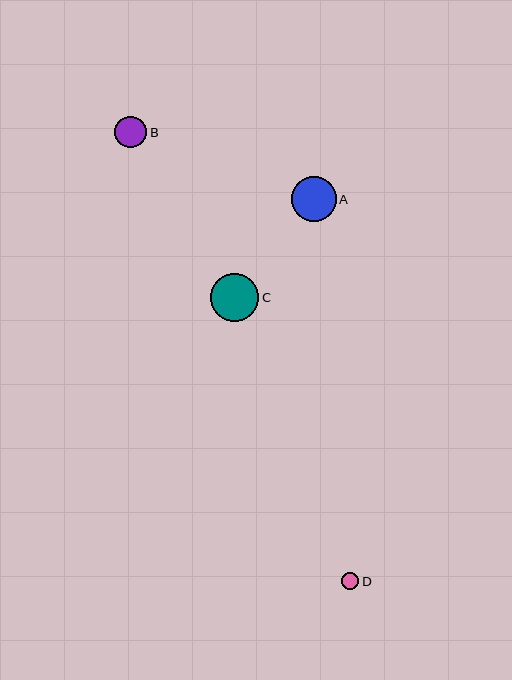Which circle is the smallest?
Circle D is the smallest with a size of approximately 17 pixels.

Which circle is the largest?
Circle C is the largest with a size of approximately 48 pixels.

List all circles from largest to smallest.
From largest to smallest: C, A, B, D.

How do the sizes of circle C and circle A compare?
Circle C and circle A are approximately the same size.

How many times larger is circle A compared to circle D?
Circle A is approximately 2.6 times the size of circle D.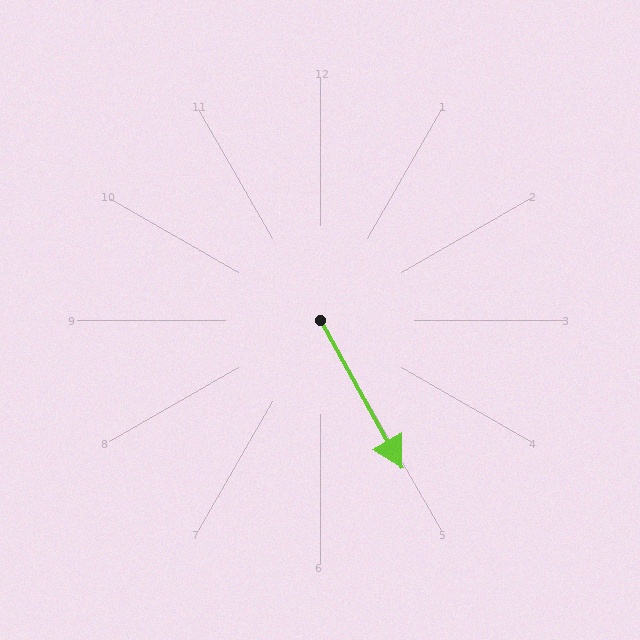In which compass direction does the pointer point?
Southeast.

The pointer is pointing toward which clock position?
Roughly 5 o'clock.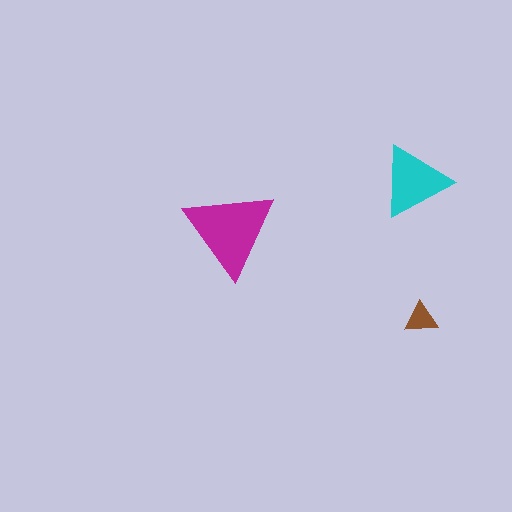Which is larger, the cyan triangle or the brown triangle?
The cyan one.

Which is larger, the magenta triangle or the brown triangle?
The magenta one.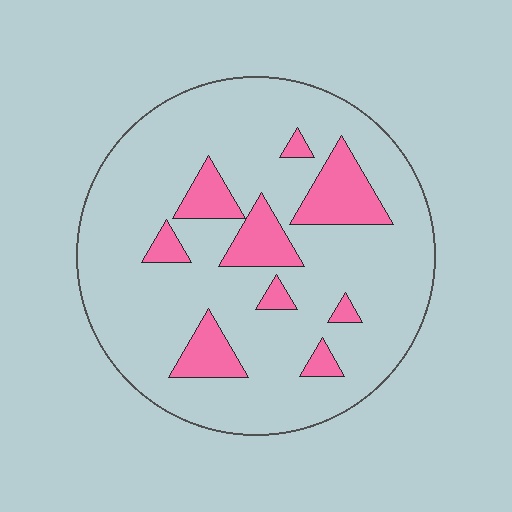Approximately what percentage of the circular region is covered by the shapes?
Approximately 15%.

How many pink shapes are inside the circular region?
9.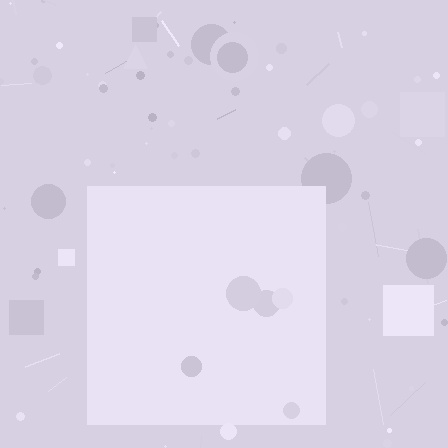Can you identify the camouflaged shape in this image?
The camouflaged shape is a square.